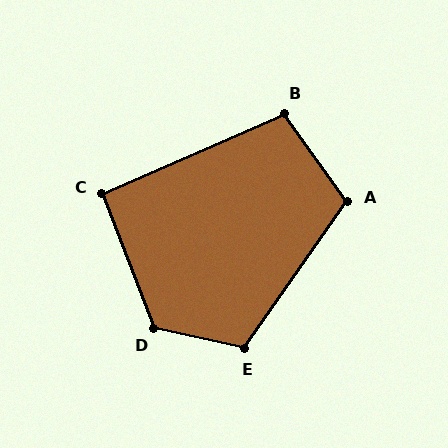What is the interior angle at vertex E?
Approximately 113 degrees (obtuse).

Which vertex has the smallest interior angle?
C, at approximately 93 degrees.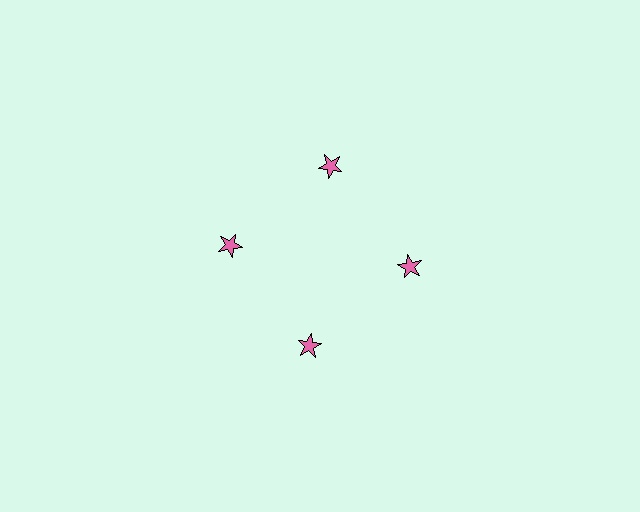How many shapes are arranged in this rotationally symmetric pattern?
There are 4 shapes, arranged in 4 groups of 1.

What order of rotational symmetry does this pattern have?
This pattern has 4-fold rotational symmetry.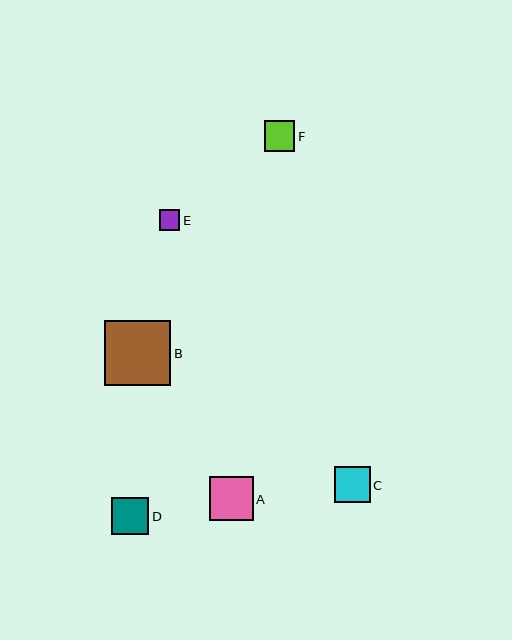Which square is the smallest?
Square E is the smallest with a size of approximately 20 pixels.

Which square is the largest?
Square B is the largest with a size of approximately 66 pixels.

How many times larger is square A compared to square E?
Square A is approximately 2.1 times the size of square E.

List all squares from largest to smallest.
From largest to smallest: B, A, D, C, F, E.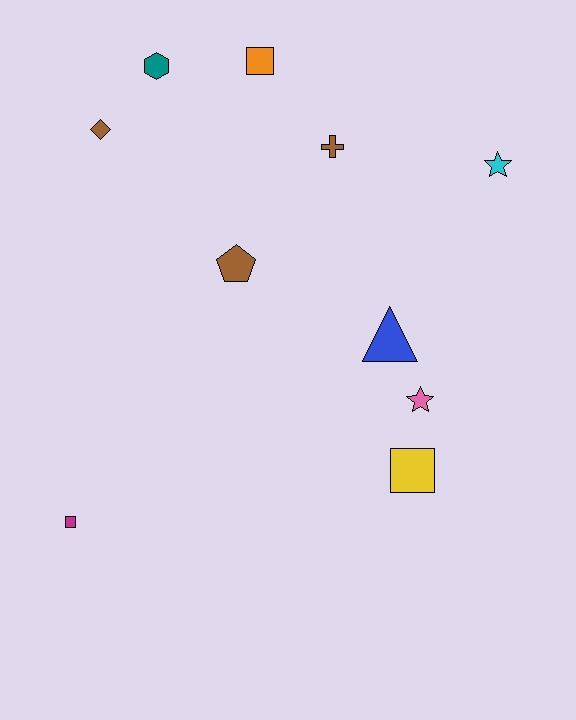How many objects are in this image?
There are 10 objects.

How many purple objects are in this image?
There are no purple objects.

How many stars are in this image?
There are 2 stars.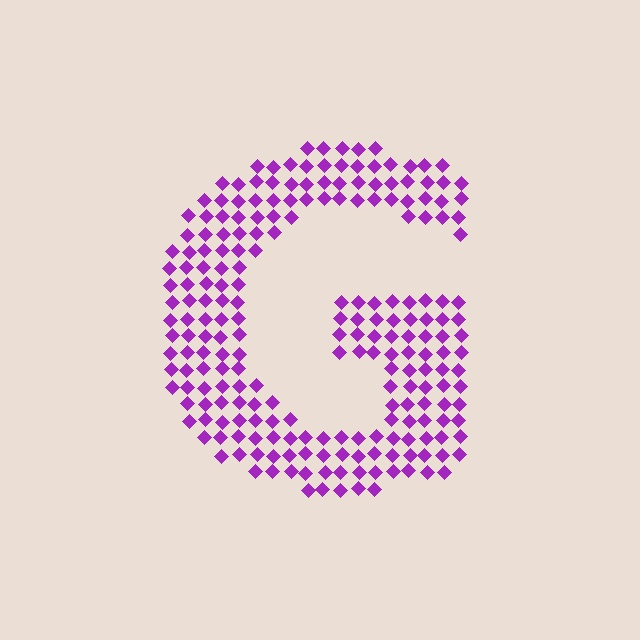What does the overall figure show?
The overall figure shows the letter G.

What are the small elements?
The small elements are diamonds.